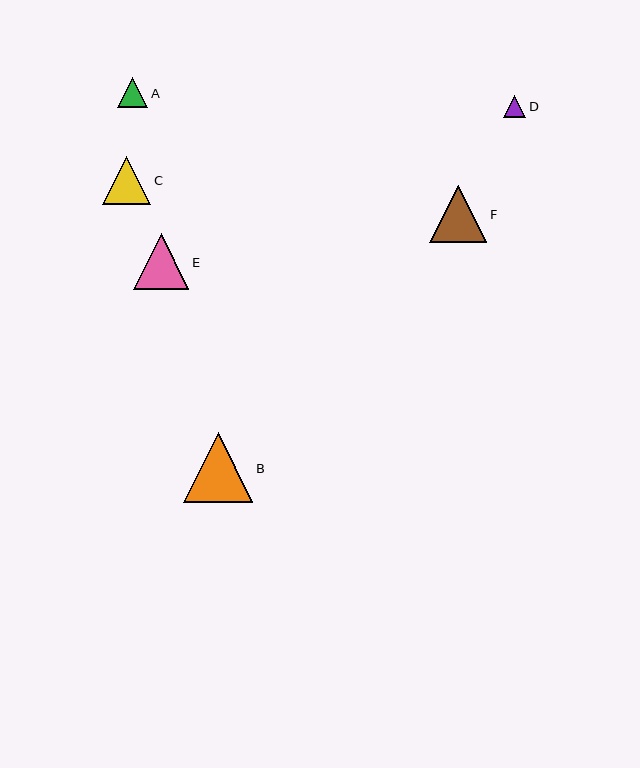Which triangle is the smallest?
Triangle D is the smallest with a size of approximately 22 pixels.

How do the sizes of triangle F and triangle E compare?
Triangle F and triangle E are approximately the same size.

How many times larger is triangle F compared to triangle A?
Triangle F is approximately 1.9 times the size of triangle A.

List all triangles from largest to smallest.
From largest to smallest: B, F, E, C, A, D.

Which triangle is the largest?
Triangle B is the largest with a size of approximately 69 pixels.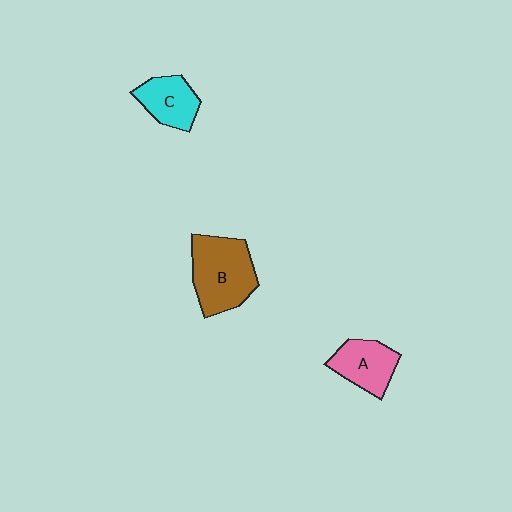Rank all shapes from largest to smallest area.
From largest to smallest: B (brown), A (pink), C (cyan).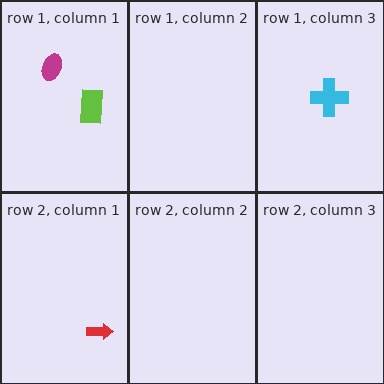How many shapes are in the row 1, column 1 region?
2.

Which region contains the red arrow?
The row 2, column 1 region.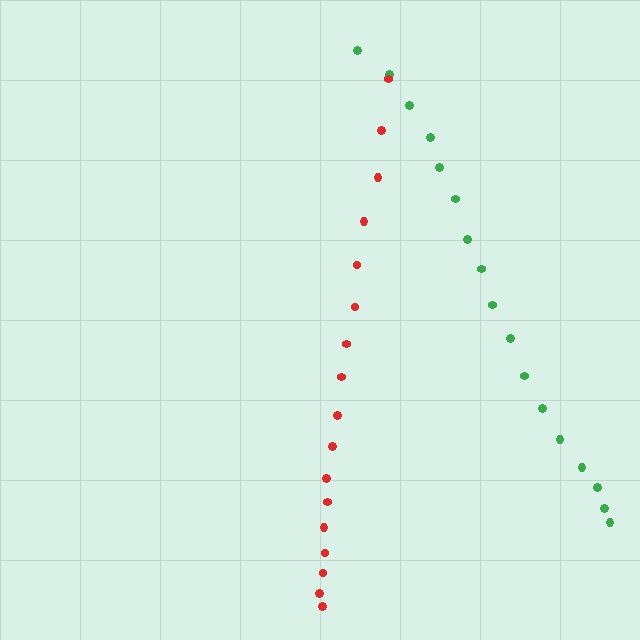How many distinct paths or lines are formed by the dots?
There are 2 distinct paths.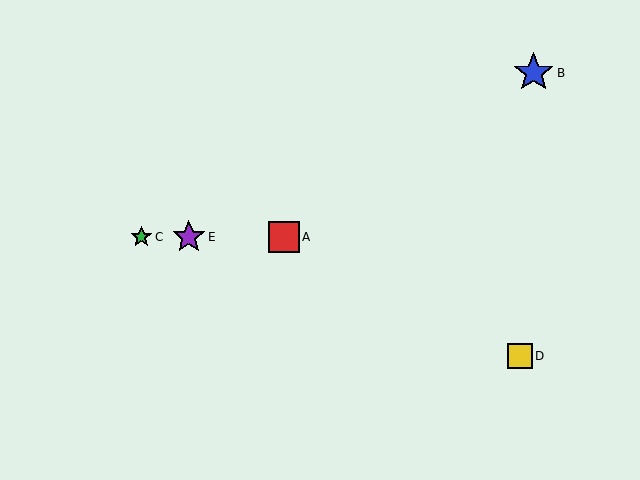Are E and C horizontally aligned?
Yes, both are at y≈237.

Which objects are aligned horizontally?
Objects A, C, E are aligned horizontally.